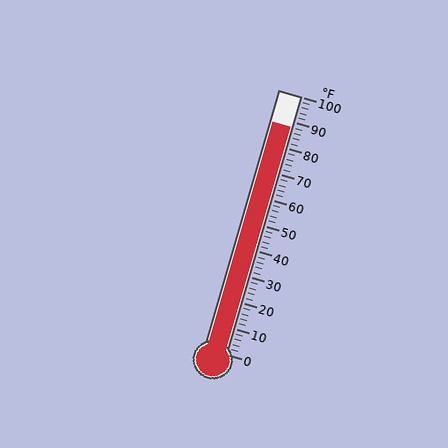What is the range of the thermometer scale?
The thermometer scale ranges from 0°F to 100°F.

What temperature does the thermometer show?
The thermometer shows approximately 88°F.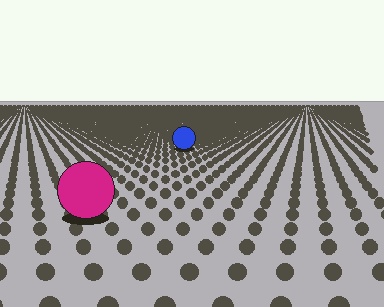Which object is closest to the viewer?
The magenta circle is closest. The texture marks near it are larger and more spread out.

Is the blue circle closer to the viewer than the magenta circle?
No. The magenta circle is closer — you can tell from the texture gradient: the ground texture is coarser near it.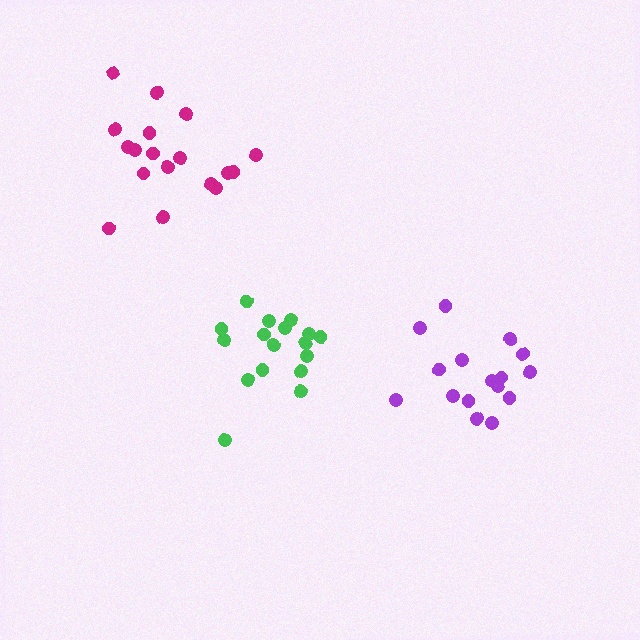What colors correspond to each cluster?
The clusters are colored: purple, magenta, green.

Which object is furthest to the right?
The purple cluster is rightmost.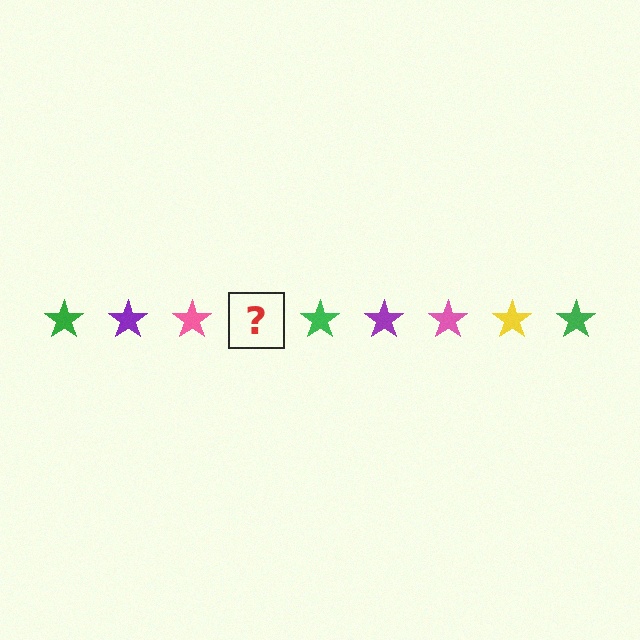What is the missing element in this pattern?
The missing element is a yellow star.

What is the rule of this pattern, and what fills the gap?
The rule is that the pattern cycles through green, purple, pink, yellow stars. The gap should be filled with a yellow star.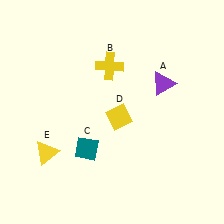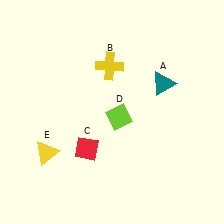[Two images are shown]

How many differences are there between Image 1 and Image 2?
There are 3 differences between the two images.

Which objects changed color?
A changed from purple to teal. C changed from teal to red. D changed from yellow to lime.